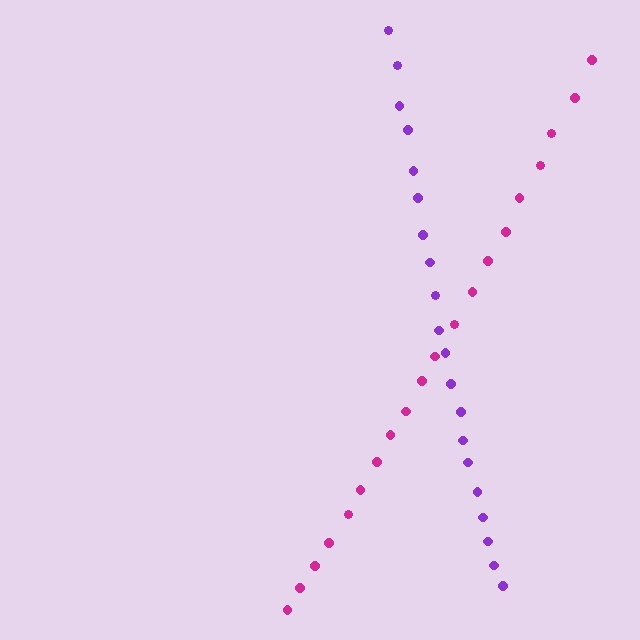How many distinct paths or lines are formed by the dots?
There are 2 distinct paths.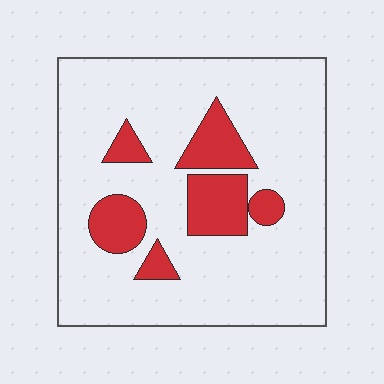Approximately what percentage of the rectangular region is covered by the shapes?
Approximately 20%.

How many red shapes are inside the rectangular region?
6.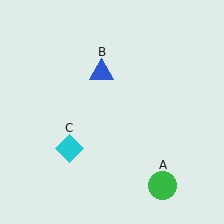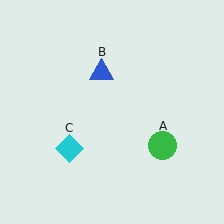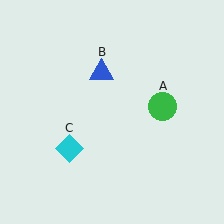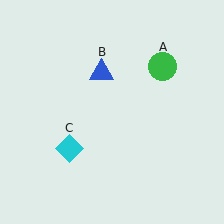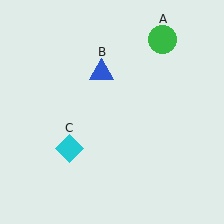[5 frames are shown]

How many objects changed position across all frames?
1 object changed position: green circle (object A).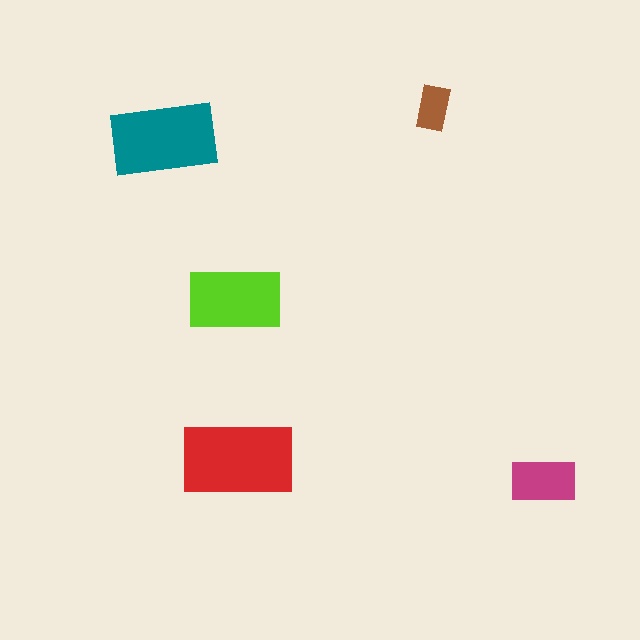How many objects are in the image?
There are 5 objects in the image.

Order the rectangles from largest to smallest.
the red one, the teal one, the lime one, the magenta one, the brown one.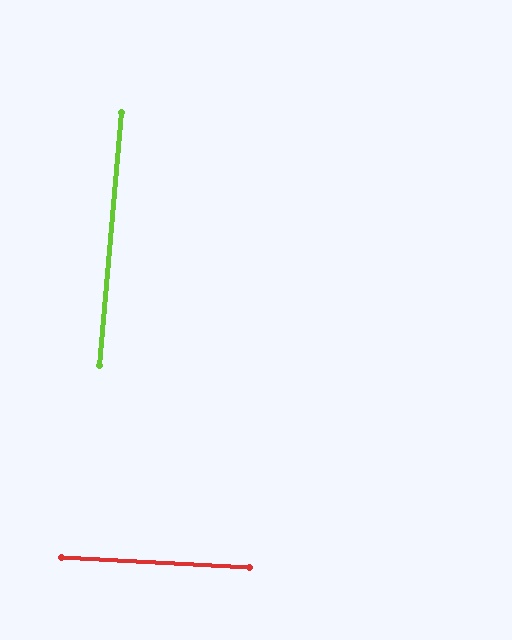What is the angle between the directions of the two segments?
Approximately 88 degrees.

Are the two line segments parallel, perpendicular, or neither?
Perpendicular — they meet at approximately 88°.